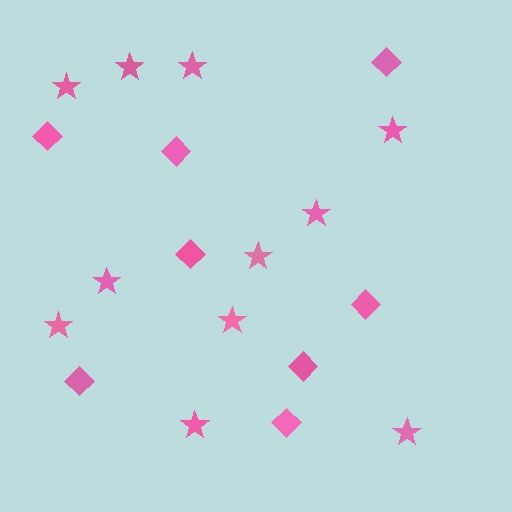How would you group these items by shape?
There are 2 groups: one group of stars (11) and one group of diamonds (8).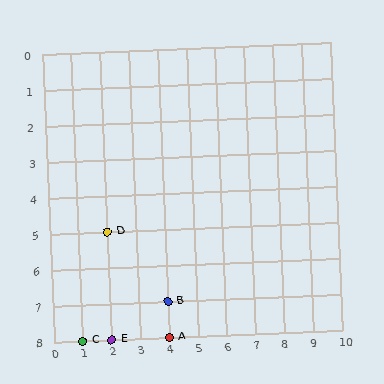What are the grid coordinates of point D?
Point D is at grid coordinates (2, 5).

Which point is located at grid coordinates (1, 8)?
Point C is at (1, 8).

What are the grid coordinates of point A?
Point A is at grid coordinates (4, 8).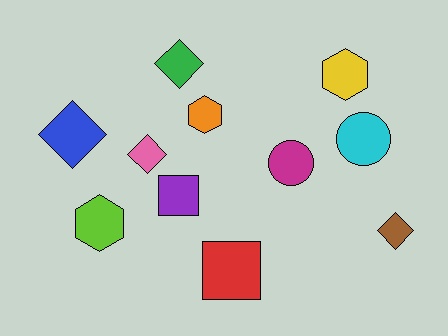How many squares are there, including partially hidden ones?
There are 2 squares.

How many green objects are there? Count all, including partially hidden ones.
There is 1 green object.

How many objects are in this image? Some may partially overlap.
There are 11 objects.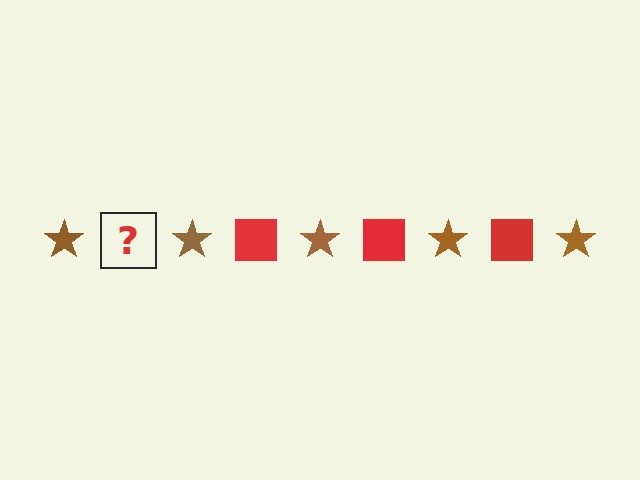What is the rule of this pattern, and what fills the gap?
The rule is that the pattern alternates between brown star and red square. The gap should be filled with a red square.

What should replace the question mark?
The question mark should be replaced with a red square.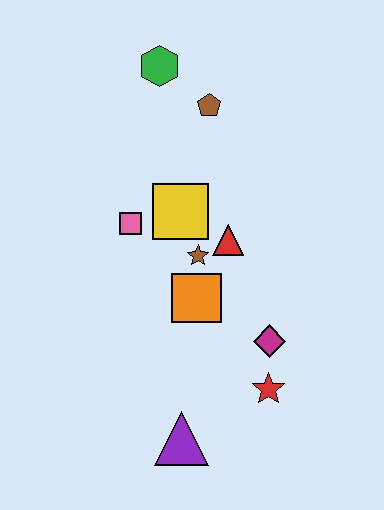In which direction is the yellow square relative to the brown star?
The yellow square is above the brown star.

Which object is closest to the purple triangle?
The red star is closest to the purple triangle.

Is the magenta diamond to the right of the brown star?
Yes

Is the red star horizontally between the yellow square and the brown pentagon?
No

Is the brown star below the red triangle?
Yes